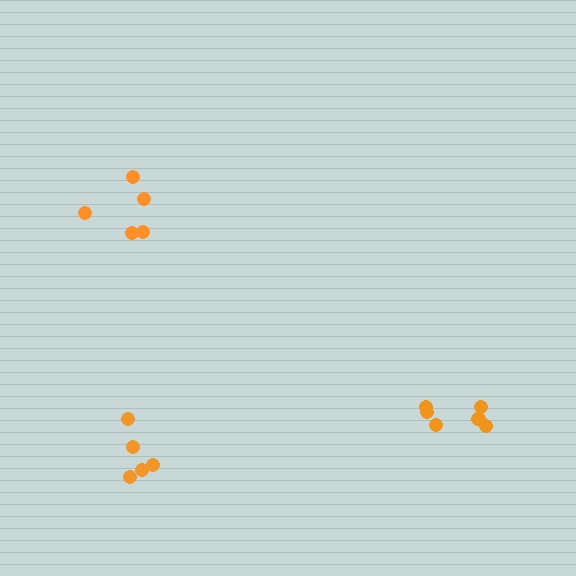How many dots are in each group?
Group 1: 5 dots, Group 2: 7 dots, Group 3: 5 dots (17 total).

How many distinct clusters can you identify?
There are 3 distinct clusters.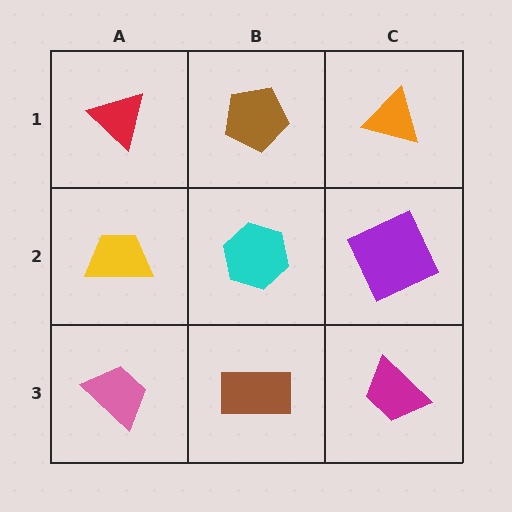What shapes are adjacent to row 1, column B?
A cyan hexagon (row 2, column B), a red triangle (row 1, column A), an orange triangle (row 1, column C).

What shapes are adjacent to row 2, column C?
An orange triangle (row 1, column C), a magenta trapezoid (row 3, column C), a cyan hexagon (row 2, column B).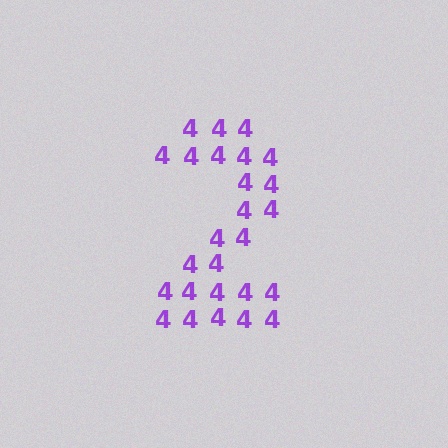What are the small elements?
The small elements are digit 4's.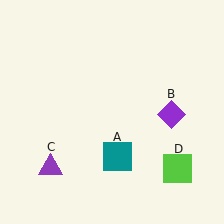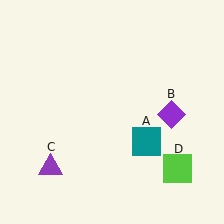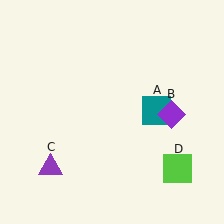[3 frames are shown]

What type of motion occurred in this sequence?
The teal square (object A) rotated counterclockwise around the center of the scene.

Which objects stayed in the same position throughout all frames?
Purple diamond (object B) and purple triangle (object C) and lime square (object D) remained stationary.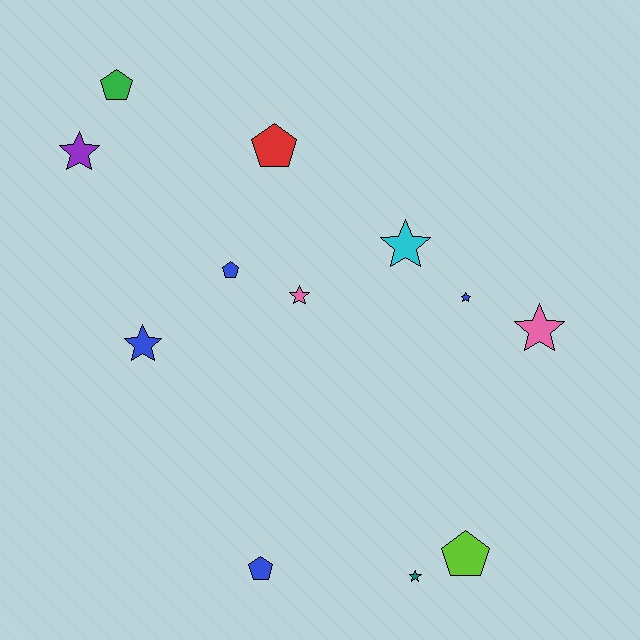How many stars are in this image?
There are 7 stars.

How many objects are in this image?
There are 12 objects.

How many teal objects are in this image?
There is 1 teal object.